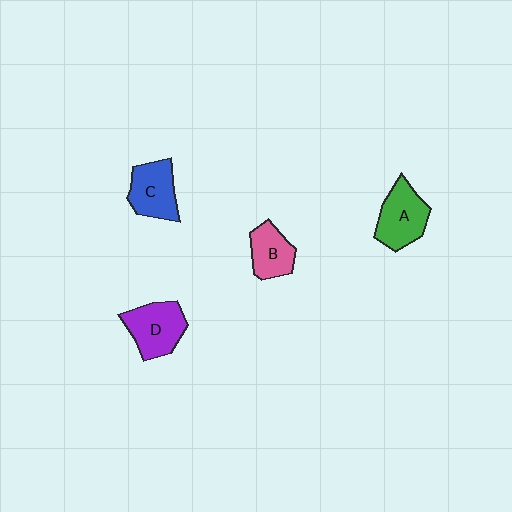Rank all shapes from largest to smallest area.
From largest to smallest: D (purple), A (green), C (blue), B (pink).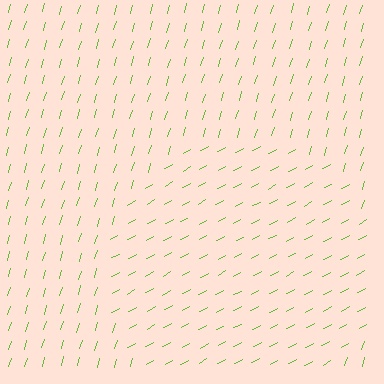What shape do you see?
I see a circle.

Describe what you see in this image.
The image is filled with small lime line segments. A circle region in the image has lines oriented differently from the surrounding lines, creating a visible texture boundary.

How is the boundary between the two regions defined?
The boundary is defined purely by a change in line orientation (approximately 45 degrees difference). All lines are the same color and thickness.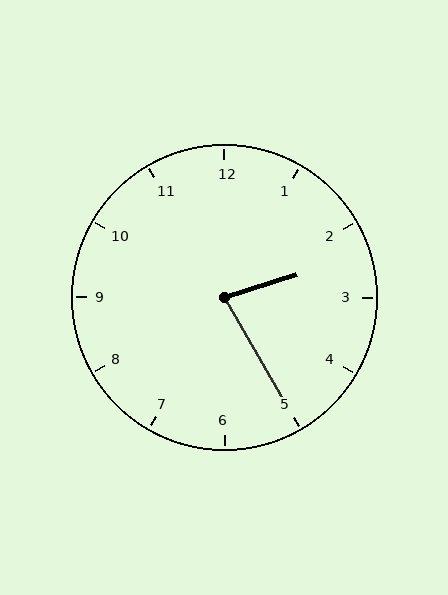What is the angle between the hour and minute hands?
Approximately 78 degrees.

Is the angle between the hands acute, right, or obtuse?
It is acute.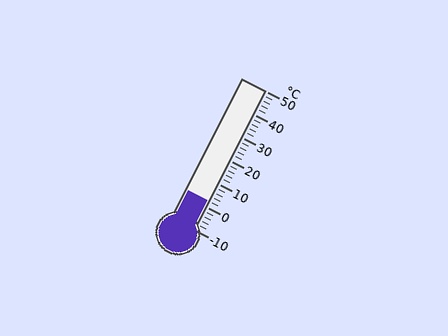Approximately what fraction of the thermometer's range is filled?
The thermometer is filled to approximately 20% of its range.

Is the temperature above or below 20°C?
The temperature is below 20°C.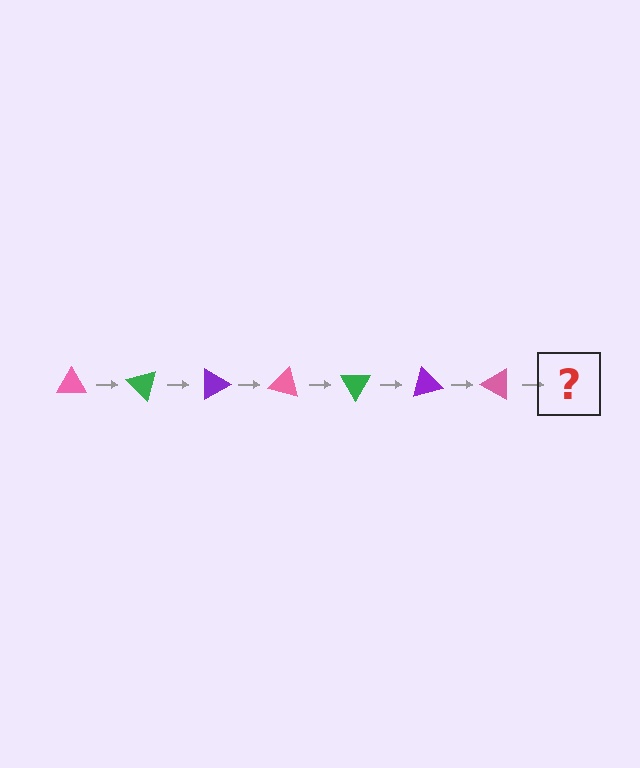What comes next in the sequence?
The next element should be a green triangle, rotated 315 degrees from the start.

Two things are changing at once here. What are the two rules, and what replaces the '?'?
The two rules are that it rotates 45 degrees each step and the color cycles through pink, green, and purple. The '?' should be a green triangle, rotated 315 degrees from the start.